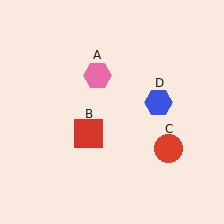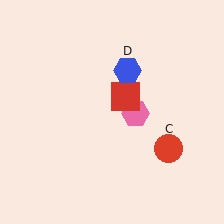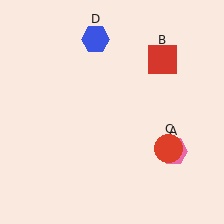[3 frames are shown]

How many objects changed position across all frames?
3 objects changed position: pink hexagon (object A), red square (object B), blue hexagon (object D).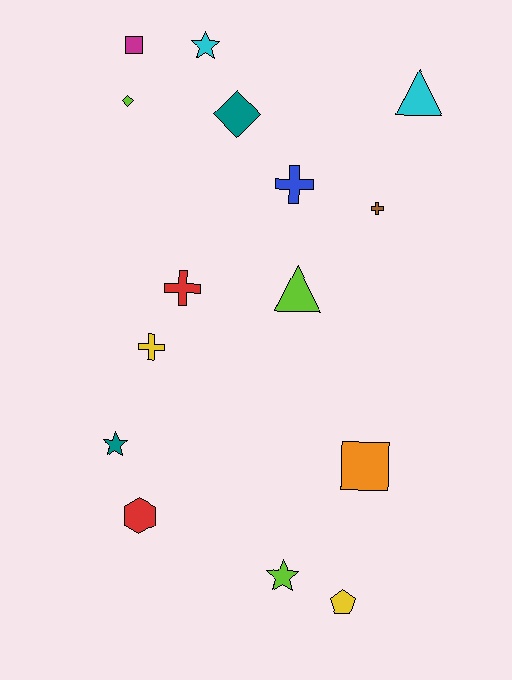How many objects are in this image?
There are 15 objects.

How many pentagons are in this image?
There is 1 pentagon.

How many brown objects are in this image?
There is 1 brown object.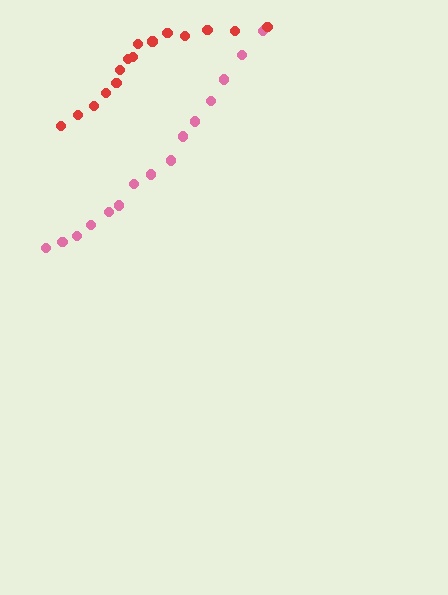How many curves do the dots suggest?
There are 2 distinct paths.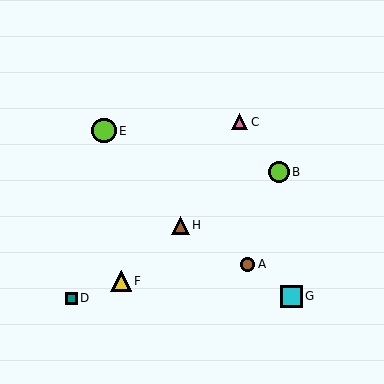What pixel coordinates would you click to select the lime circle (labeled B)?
Click at (279, 172) to select the lime circle B.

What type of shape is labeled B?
Shape B is a lime circle.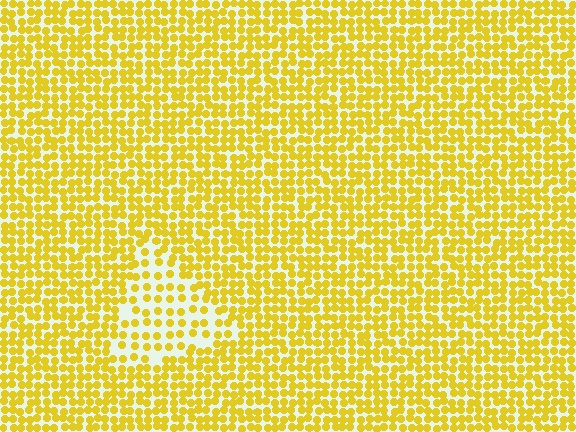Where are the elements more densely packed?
The elements are more densely packed outside the triangle boundary.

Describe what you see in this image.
The image contains small yellow elements arranged at two different densities. A triangle-shaped region is visible where the elements are less densely packed than the surrounding area.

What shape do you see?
I see a triangle.